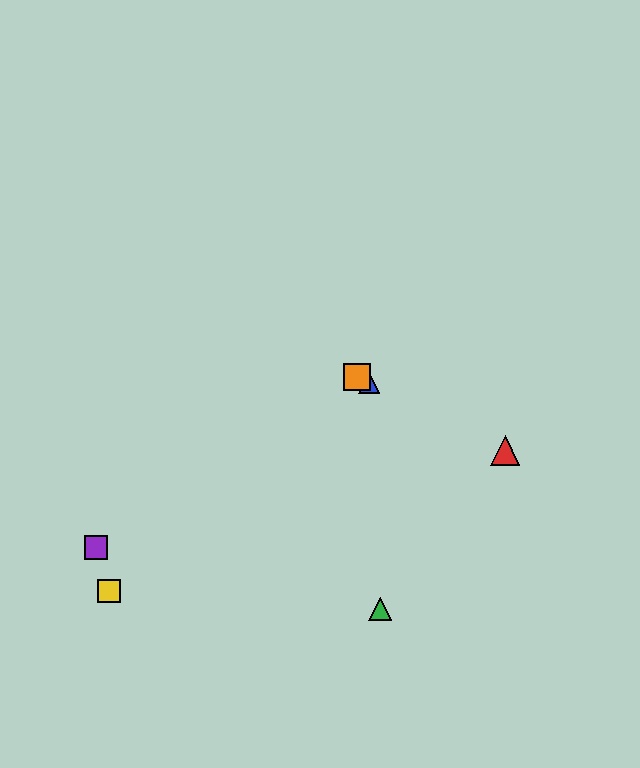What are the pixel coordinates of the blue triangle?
The blue triangle is at (369, 383).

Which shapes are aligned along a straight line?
The red triangle, the blue triangle, the orange square are aligned along a straight line.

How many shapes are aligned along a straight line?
3 shapes (the red triangle, the blue triangle, the orange square) are aligned along a straight line.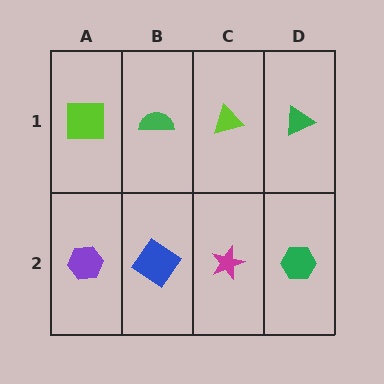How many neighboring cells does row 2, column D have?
2.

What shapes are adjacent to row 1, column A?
A purple hexagon (row 2, column A), a green semicircle (row 1, column B).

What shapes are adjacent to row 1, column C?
A magenta star (row 2, column C), a green semicircle (row 1, column B), a green triangle (row 1, column D).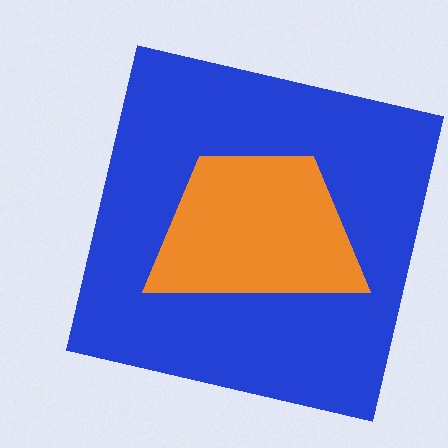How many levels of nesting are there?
2.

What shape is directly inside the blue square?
The orange trapezoid.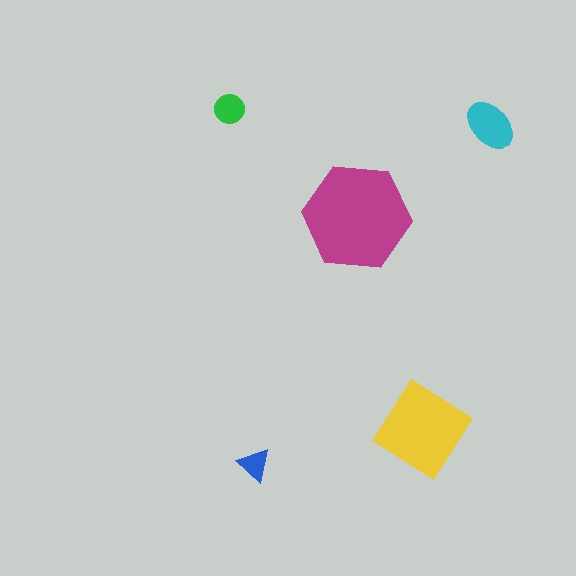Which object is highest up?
The green circle is topmost.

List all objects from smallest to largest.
The blue triangle, the green circle, the cyan ellipse, the yellow diamond, the magenta hexagon.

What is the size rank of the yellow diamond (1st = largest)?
2nd.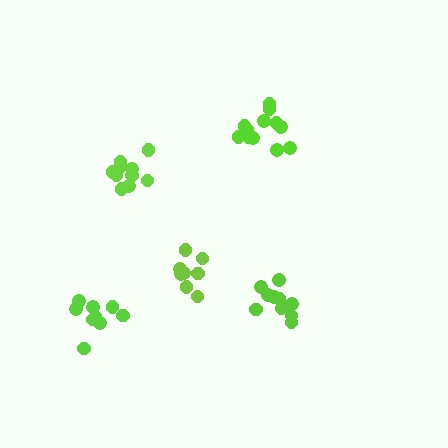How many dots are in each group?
Group 1: 9 dots, Group 2: 10 dots, Group 3: 12 dots, Group 4: 10 dots, Group 5: 8 dots (49 total).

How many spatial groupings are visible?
There are 5 spatial groupings.